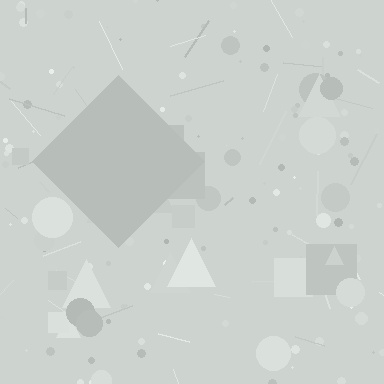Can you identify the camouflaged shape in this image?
The camouflaged shape is a diamond.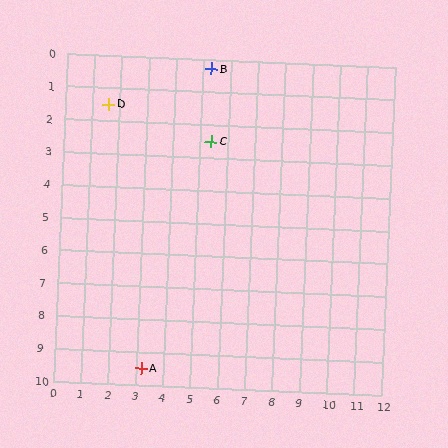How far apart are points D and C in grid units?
Points D and C are about 3.9 grid units apart.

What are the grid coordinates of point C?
Point C is at approximately (5.4, 2.5).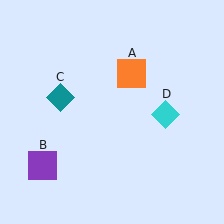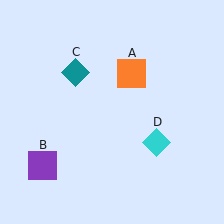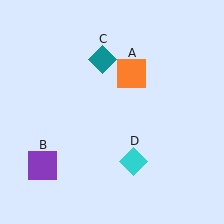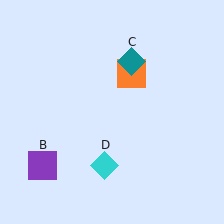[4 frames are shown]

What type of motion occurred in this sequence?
The teal diamond (object C), cyan diamond (object D) rotated clockwise around the center of the scene.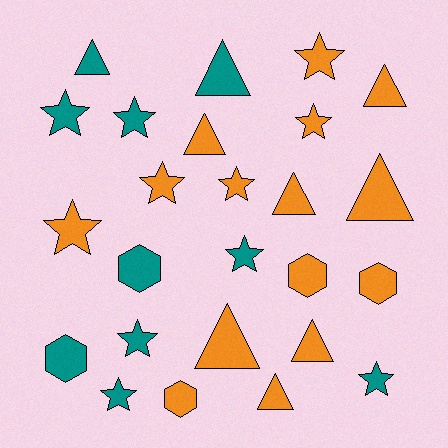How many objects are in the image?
There are 25 objects.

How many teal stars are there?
There are 6 teal stars.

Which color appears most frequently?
Orange, with 15 objects.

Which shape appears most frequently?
Star, with 11 objects.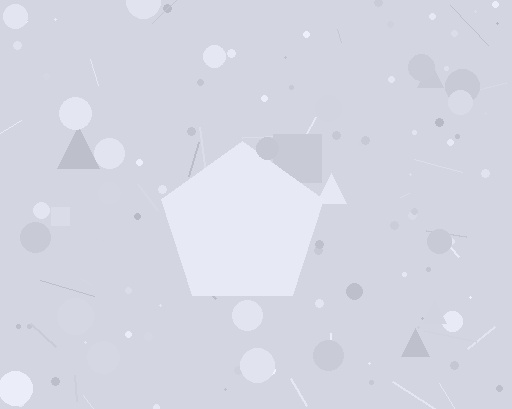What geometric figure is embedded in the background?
A pentagon is embedded in the background.